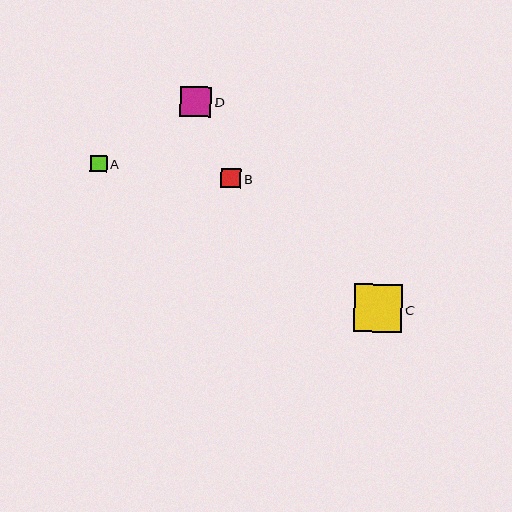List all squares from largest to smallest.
From largest to smallest: C, D, B, A.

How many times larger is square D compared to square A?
Square D is approximately 1.9 times the size of square A.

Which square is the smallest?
Square A is the smallest with a size of approximately 16 pixels.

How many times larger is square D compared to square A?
Square D is approximately 1.9 times the size of square A.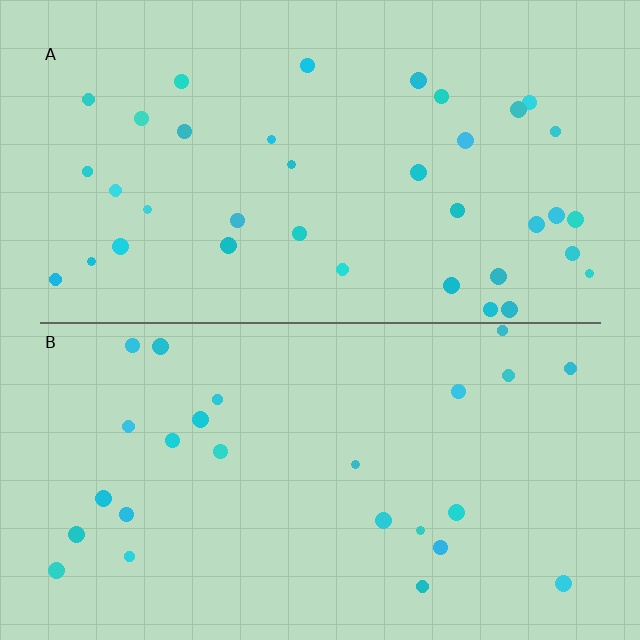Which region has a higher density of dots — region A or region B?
A (the top).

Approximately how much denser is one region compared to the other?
Approximately 1.5× — region A over region B.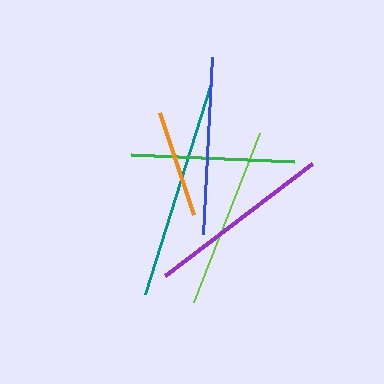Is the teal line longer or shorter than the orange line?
The teal line is longer than the orange line.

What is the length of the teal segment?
The teal segment is approximately 221 pixels long.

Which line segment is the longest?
The teal line is the longest at approximately 221 pixels.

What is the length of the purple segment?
The purple segment is approximately 185 pixels long.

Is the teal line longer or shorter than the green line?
The teal line is longer than the green line.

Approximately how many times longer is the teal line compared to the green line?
The teal line is approximately 1.4 times the length of the green line.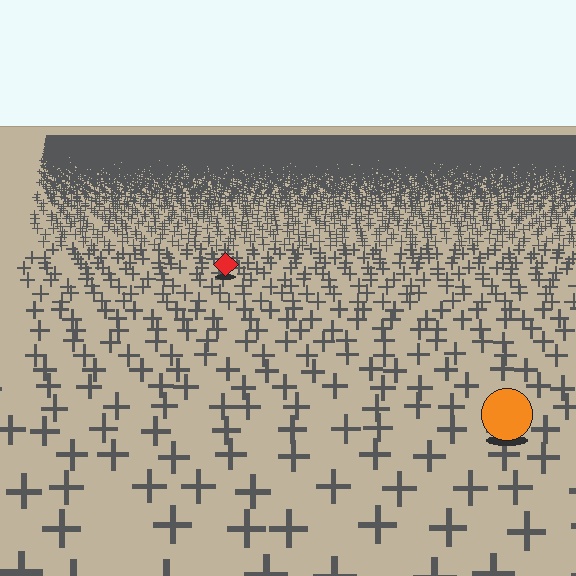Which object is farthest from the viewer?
The red diamond is farthest from the viewer. It appears smaller and the ground texture around it is denser.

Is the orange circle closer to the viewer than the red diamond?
Yes. The orange circle is closer — you can tell from the texture gradient: the ground texture is coarser near it.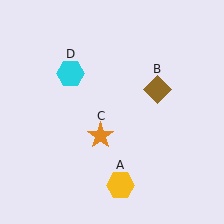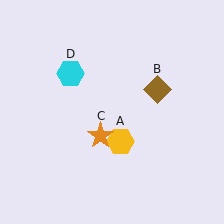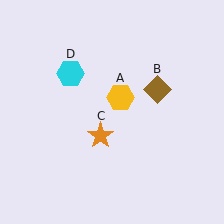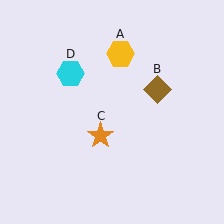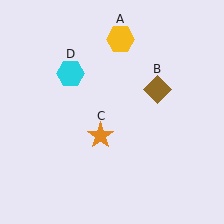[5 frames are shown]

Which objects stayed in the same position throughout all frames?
Brown diamond (object B) and orange star (object C) and cyan hexagon (object D) remained stationary.